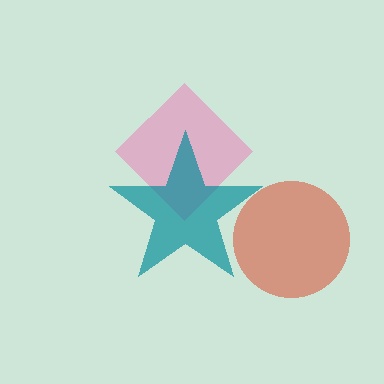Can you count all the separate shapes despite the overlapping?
Yes, there are 3 separate shapes.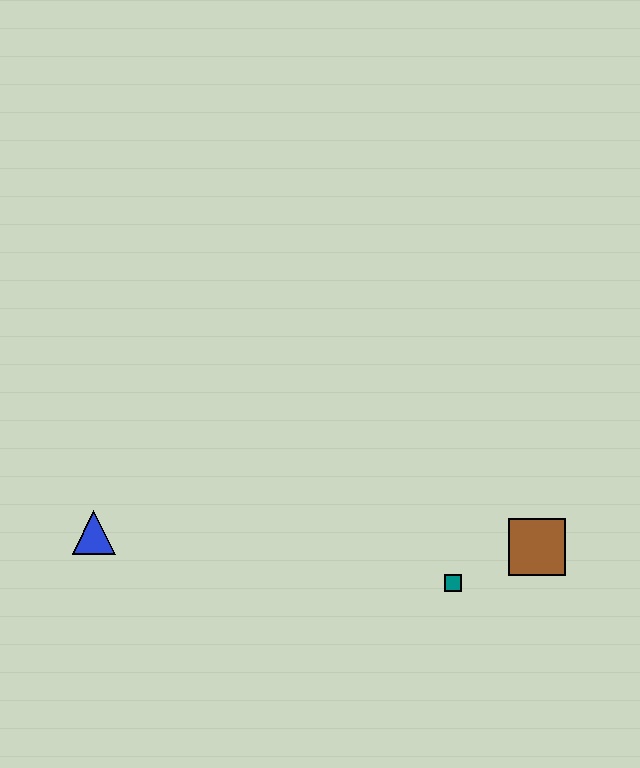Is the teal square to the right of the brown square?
No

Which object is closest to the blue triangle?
The teal square is closest to the blue triangle.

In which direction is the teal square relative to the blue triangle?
The teal square is to the right of the blue triangle.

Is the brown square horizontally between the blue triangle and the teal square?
No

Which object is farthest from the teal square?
The blue triangle is farthest from the teal square.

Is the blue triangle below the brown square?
No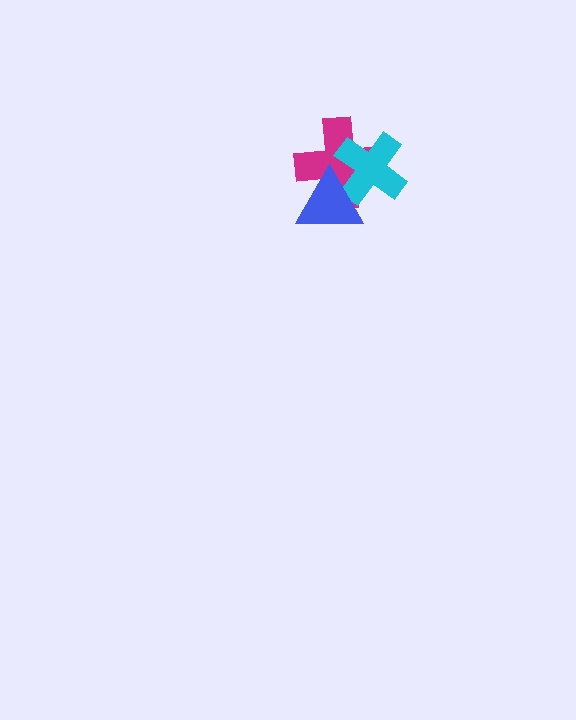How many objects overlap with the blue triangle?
2 objects overlap with the blue triangle.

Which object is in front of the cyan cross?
The blue triangle is in front of the cyan cross.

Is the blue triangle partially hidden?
No, no other shape covers it.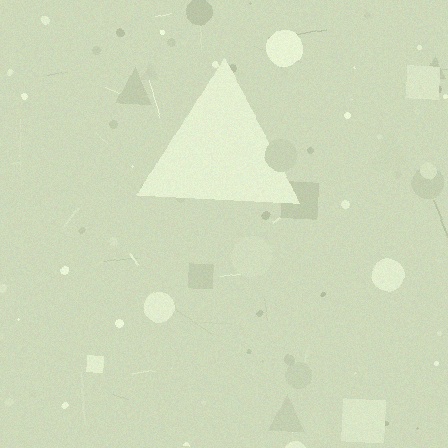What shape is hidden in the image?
A triangle is hidden in the image.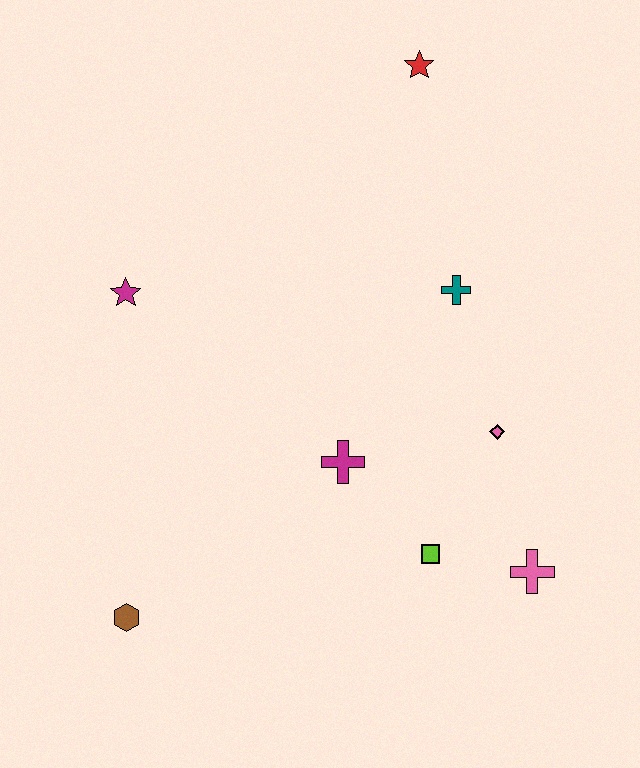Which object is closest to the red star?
The teal cross is closest to the red star.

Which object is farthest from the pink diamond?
The brown hexagon is farthest from the pink diamond.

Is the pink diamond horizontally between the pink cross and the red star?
Yes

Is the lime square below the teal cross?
Yes